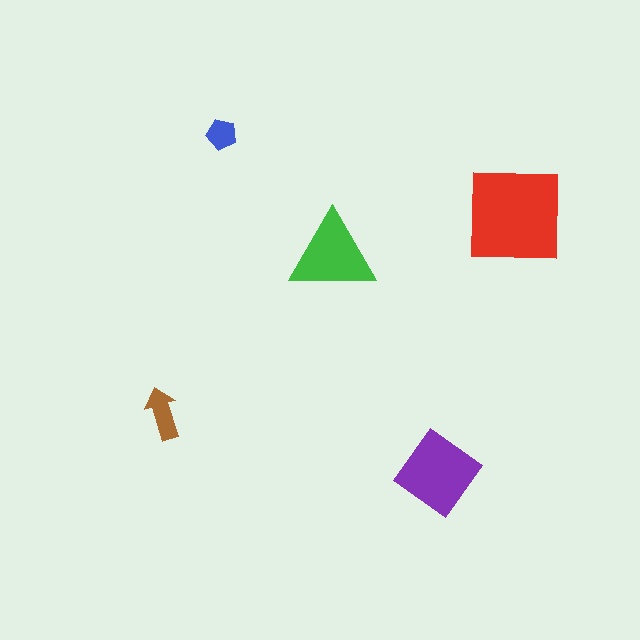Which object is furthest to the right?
The red square is rightmost.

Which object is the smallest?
The blue pentagon.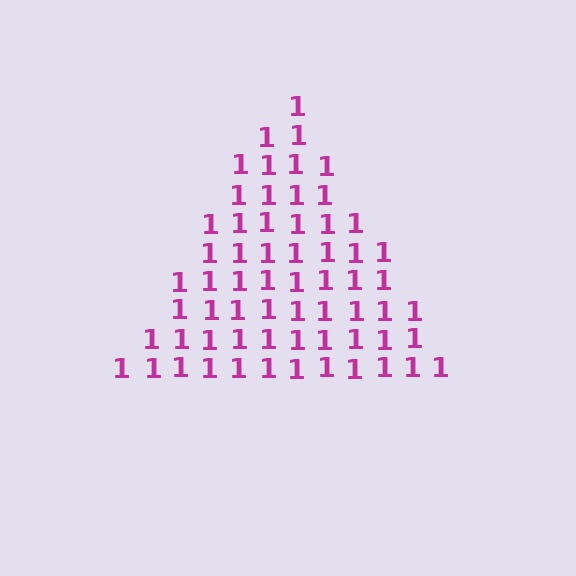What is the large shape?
The large shape is a triangle.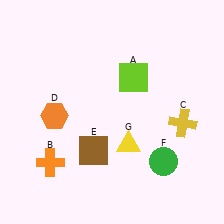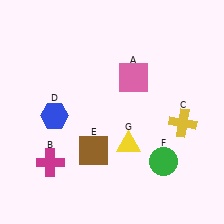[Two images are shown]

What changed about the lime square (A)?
In Image 1, A is lime. In Image 2, it changed to pink.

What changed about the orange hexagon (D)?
In Image 1, D is orange. In Image 2, it changed to blue.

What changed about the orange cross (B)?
In Image 1, B is orange. In Image 2, it changed to magenta.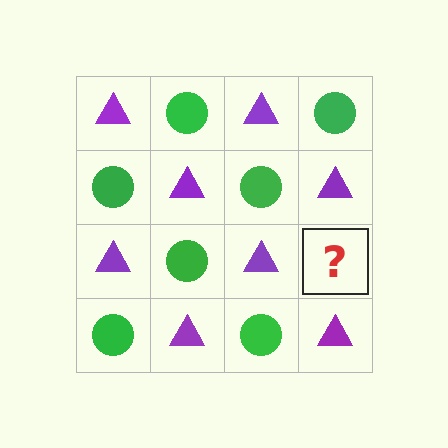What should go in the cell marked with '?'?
The missing cell should contain a green circle.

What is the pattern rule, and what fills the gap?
The rule is that it alternates purple triangle and green circle in a checkerboard pattern. The gap should be filled with a green circle.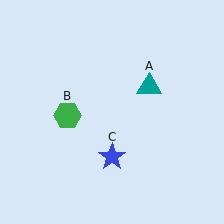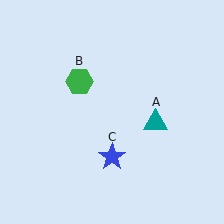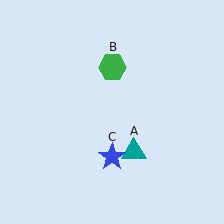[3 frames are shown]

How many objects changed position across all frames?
2 objects changed position: teal triangle (object A), green hexagon (object B).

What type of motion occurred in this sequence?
The teal triangle (object A), green hexagon (object B) rotated clockwise around the center of the scene.